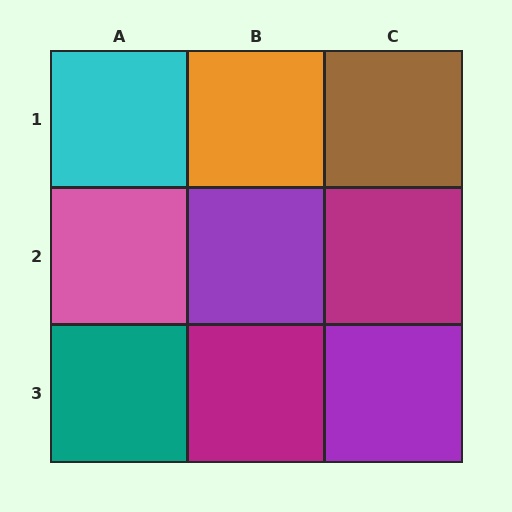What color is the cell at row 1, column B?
Orange.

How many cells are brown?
1 cell is brown.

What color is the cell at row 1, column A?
Cyan.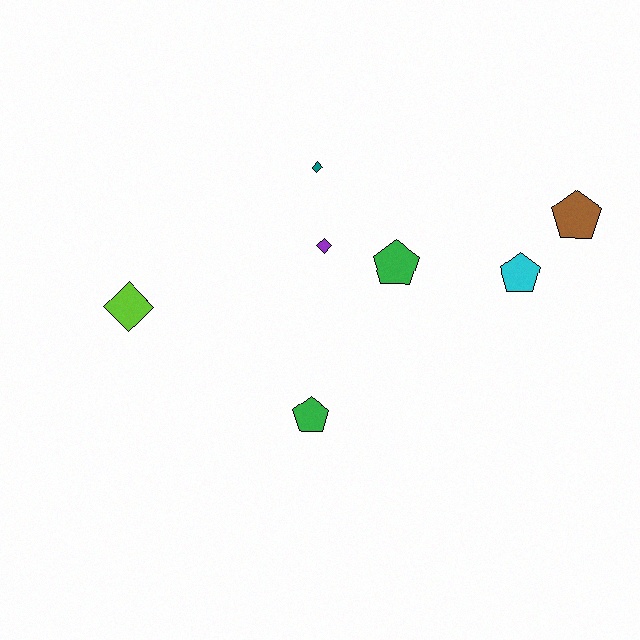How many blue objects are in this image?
There are no blue objects.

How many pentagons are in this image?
There are 4 pentagons.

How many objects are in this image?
There are 7 objects.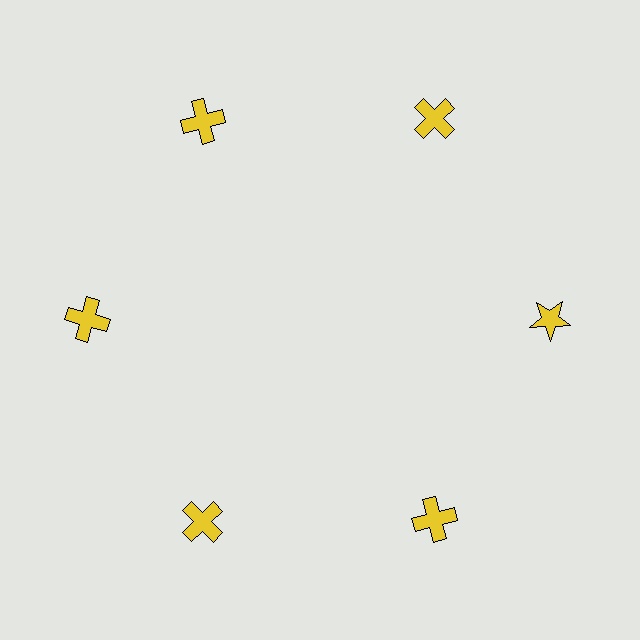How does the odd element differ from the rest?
It has a different shape: star instead of cross.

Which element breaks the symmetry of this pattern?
The yellow star at roughly the 3 o'clock position breaks the symmetry. All other shapes are yellow crosses.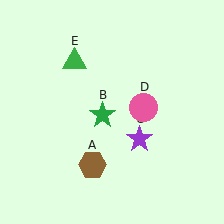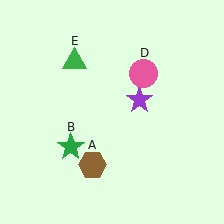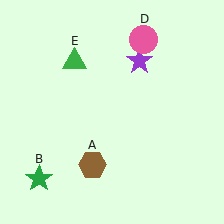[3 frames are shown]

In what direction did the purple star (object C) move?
The purple star (object C) moved up.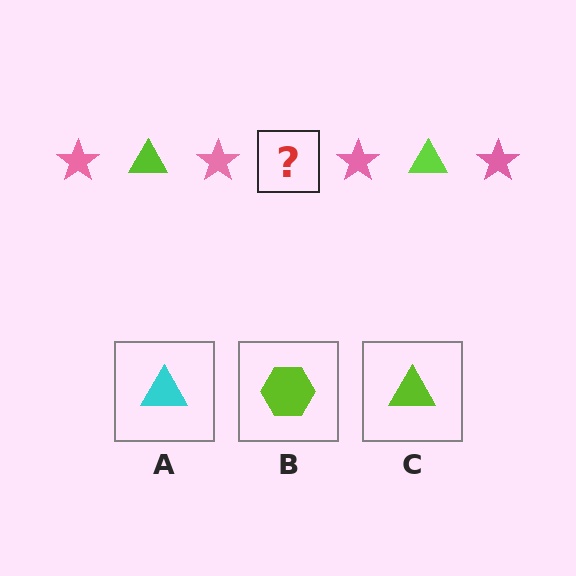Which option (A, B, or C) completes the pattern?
C.